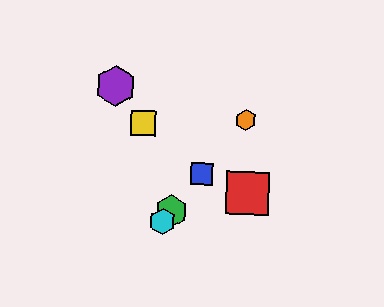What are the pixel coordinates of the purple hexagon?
The purple hexagon is at (116, 86).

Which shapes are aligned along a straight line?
The blue square, the green hexagon, the orange hexagon, the cyan hexagon are aligned along a straight line.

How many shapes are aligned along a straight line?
4 shapes (the blue square, the green hexagon, the orange hexagon, the cyan hexagon) are aligned along a straight line.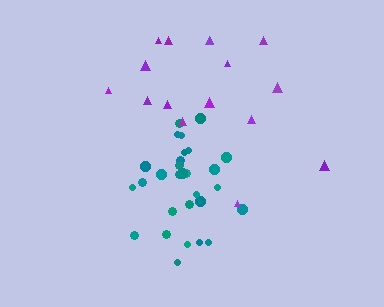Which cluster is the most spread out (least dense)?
Purple.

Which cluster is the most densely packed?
Teal.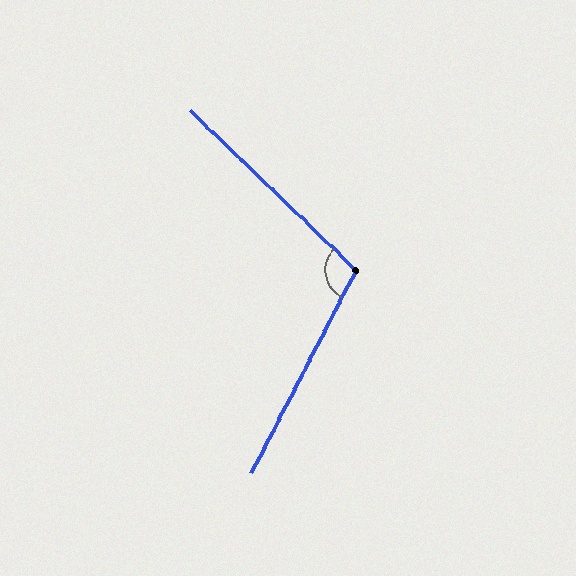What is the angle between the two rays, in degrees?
Approximately 107 degrees.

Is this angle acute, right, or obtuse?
It is obtuse.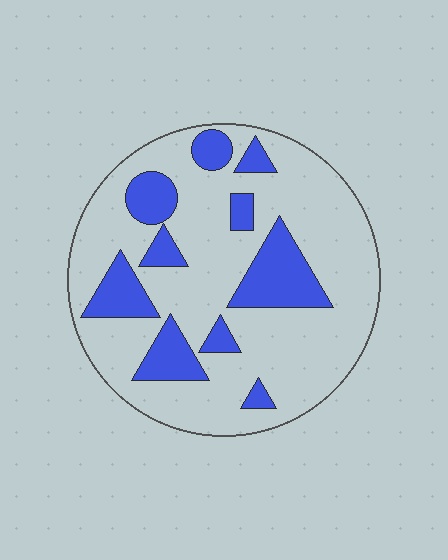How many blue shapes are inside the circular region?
10.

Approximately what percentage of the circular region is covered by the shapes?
Approximately 25%.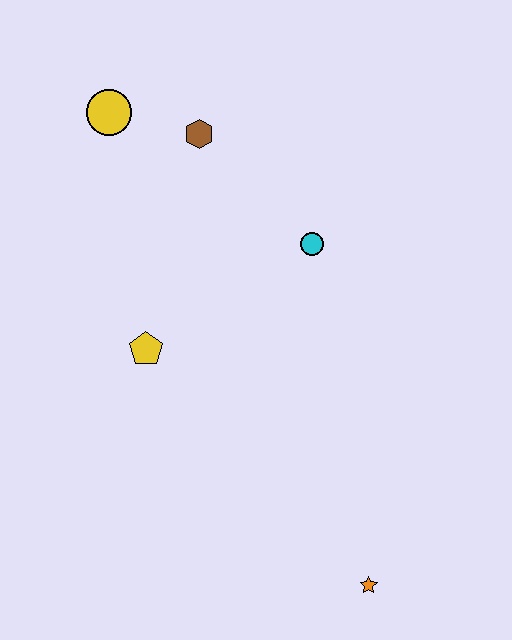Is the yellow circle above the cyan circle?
Yes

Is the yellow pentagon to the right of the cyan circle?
No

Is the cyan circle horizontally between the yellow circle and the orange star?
Yes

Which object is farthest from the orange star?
The yellow circle is farthest from the orange star.